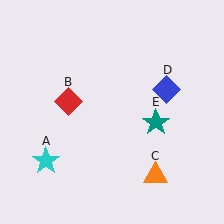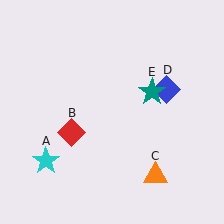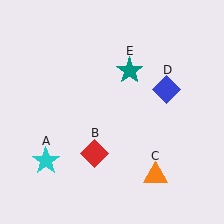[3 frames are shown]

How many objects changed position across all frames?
2 objects changed position: red diamond (object B), teal star (object E).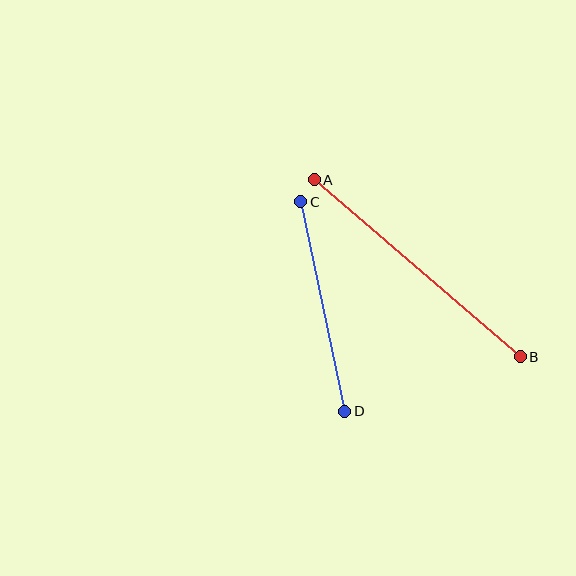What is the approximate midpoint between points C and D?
The midpoint is at approximately (323, 306) pixels.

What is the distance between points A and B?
The distance is approximately 272 pixels.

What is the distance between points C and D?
The distance is approximately 215 pixels.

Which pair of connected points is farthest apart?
Points A and B are farthest apart.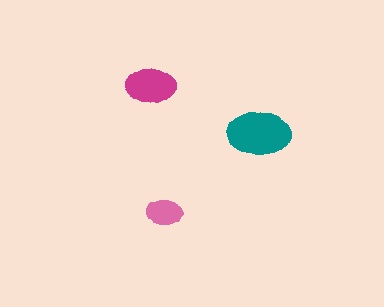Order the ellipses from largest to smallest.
the teal one, the magenta one, the pink one.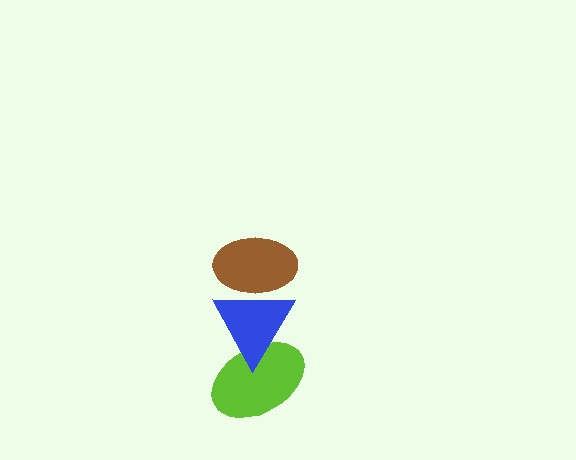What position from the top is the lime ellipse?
The lime ellipse is 3rd from the top.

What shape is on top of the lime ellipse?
The blue triangle is on top of the lime ellipse.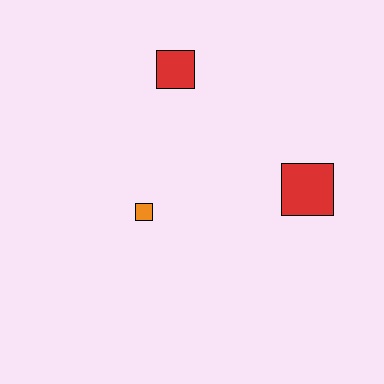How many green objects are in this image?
There are no green objects.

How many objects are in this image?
There are 3 objects.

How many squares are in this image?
There are 3 squares.